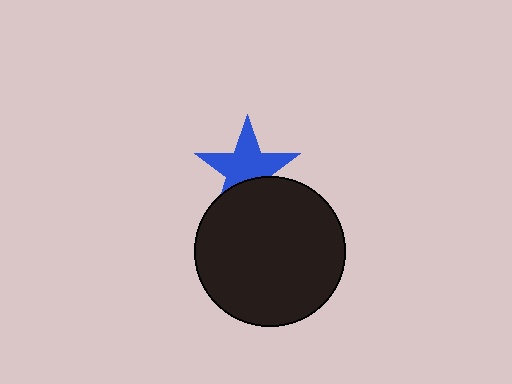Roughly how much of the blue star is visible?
Most of it is visible (roughly 68%).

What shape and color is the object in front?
The object in front is a black circle.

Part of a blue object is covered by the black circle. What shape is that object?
It is a star.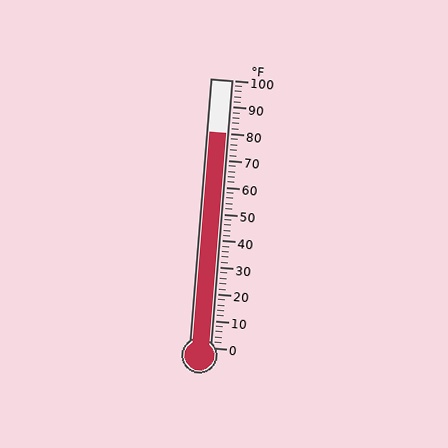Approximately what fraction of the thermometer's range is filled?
The thermometer is filled to approximately 80% of its range.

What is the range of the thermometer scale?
The thermometer scale ranges from 0°F to 100°F.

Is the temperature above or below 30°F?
The temperature is above 30°F.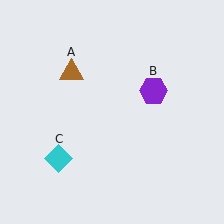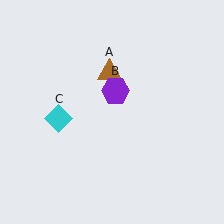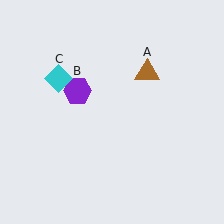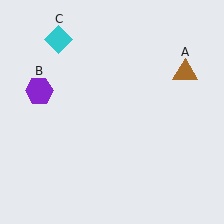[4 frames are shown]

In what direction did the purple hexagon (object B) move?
The purple hexagon (object B) moved left.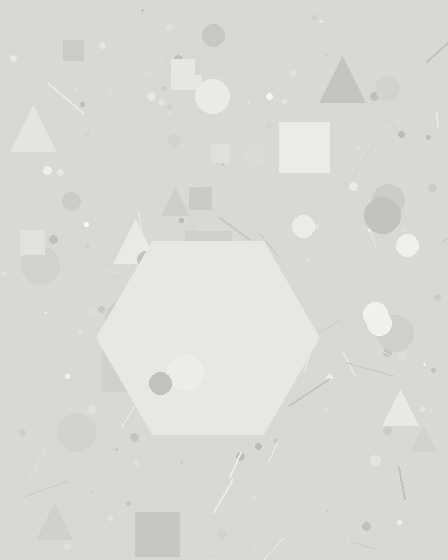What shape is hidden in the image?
A hexagon is hidden in the image.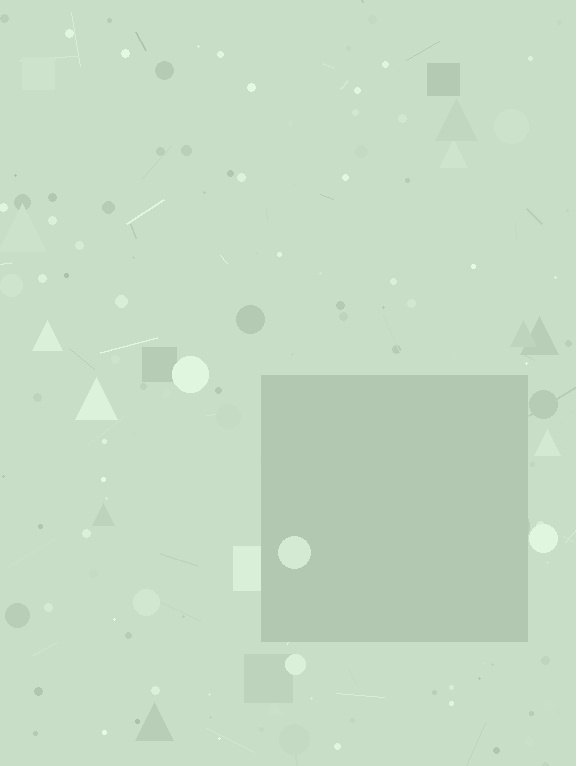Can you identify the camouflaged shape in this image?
The camouflaged shape is a square.